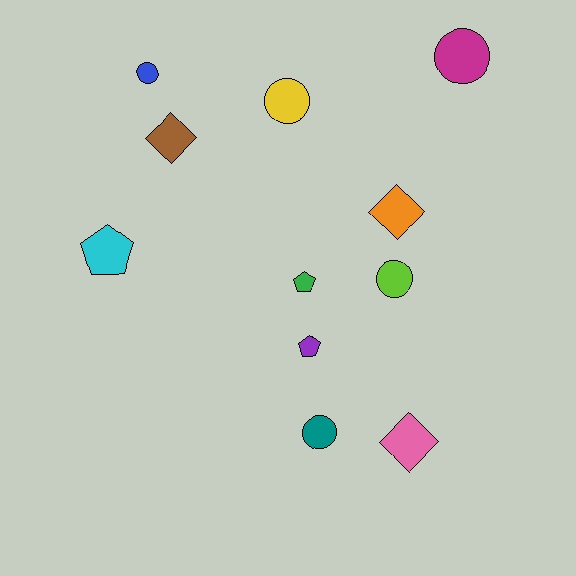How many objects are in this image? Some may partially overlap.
There are 11 objects.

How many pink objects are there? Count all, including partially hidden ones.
There is 1 pink object.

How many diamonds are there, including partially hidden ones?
There are 3 diamonds.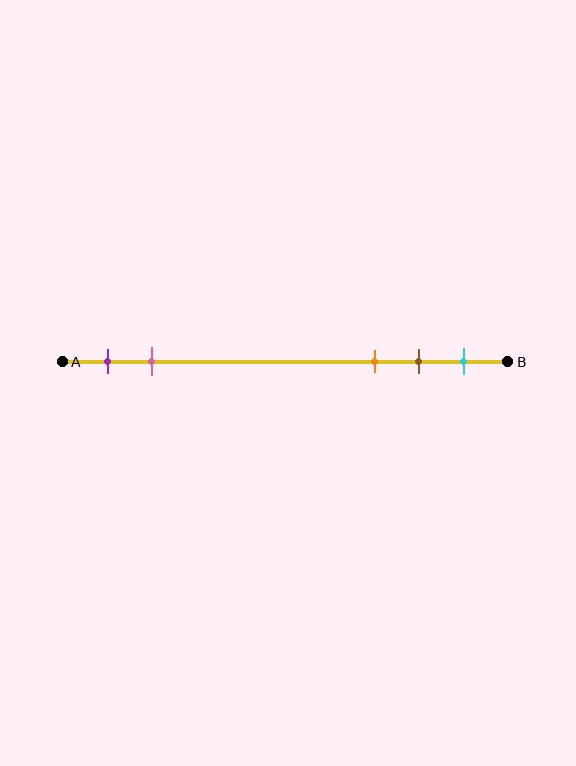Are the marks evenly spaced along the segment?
No, the marks are not evenly spaced.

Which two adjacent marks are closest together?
The brown and cyan marks are the closest adjacent pair.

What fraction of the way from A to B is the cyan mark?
The cyan mark is approximately 90% (0.9) of the way from A to B.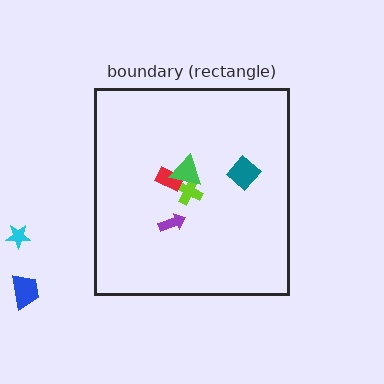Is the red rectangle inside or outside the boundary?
Inside.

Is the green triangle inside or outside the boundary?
Inside.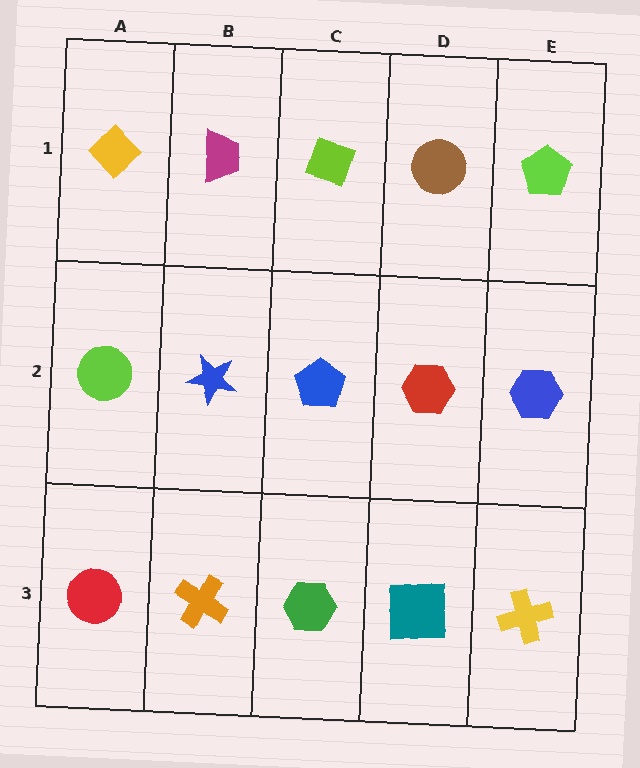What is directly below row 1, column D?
A red hexagon.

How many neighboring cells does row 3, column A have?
2.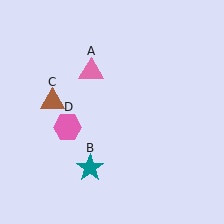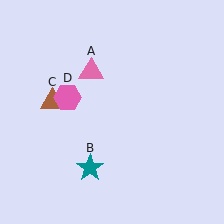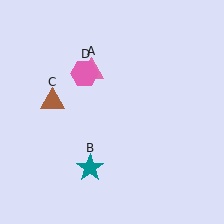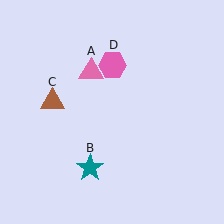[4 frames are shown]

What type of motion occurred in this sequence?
The pink hexagon (object D) rotated clockwise around the center of the scene.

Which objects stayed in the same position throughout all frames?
Pink triangle (object A) and teal star (object B) and brown triangle (object C) remained stationary.